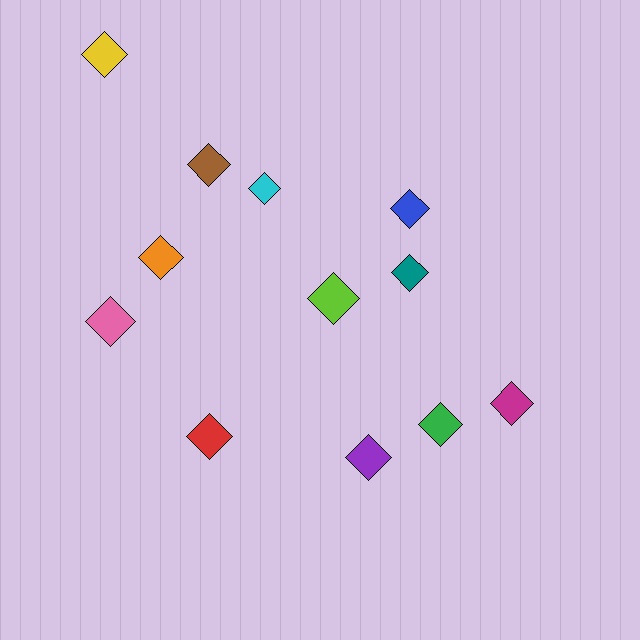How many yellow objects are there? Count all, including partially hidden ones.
There is 1 yellow object.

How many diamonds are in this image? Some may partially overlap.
There are 12 diamonds.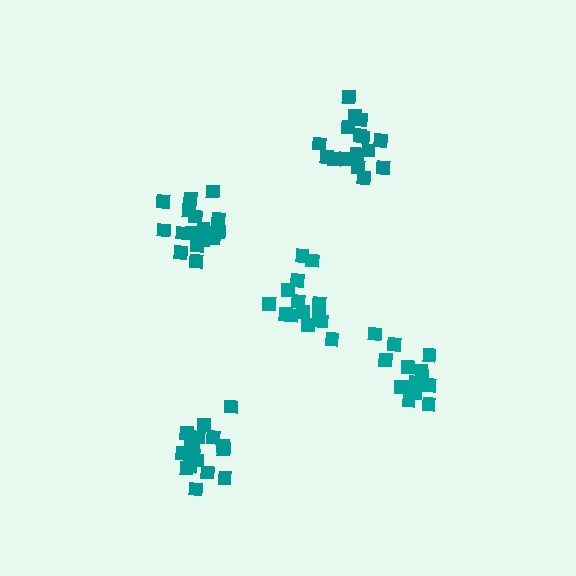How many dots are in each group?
Group 1: 17 dots, Group 2: 15 dots, Group 3: 17 dots, Group 4: 17 dots, Group 5: 14 dots (80 total).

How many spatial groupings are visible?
There are 5 spatial groupings.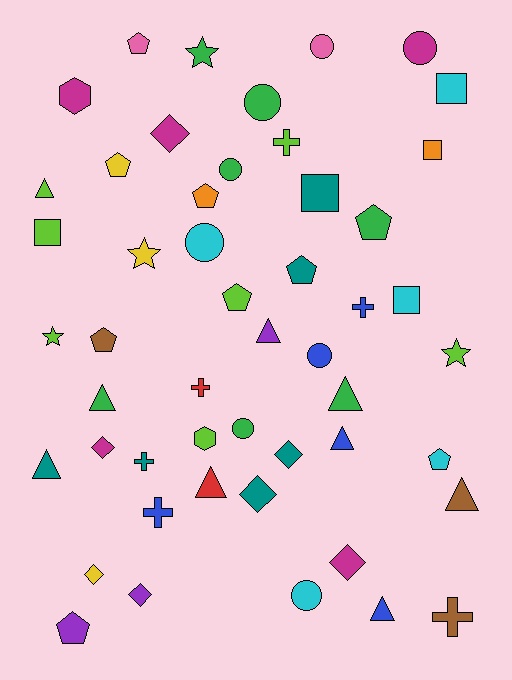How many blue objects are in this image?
There are 5 blue objects.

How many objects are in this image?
There are 50 objects.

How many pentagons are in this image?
There are 9 pentagons.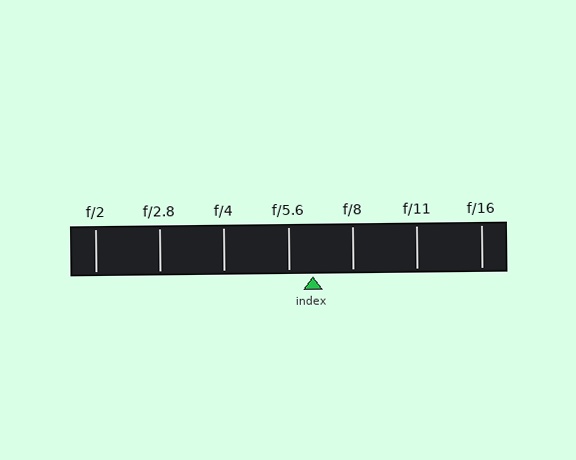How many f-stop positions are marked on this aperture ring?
There are 7 f-stop positions marked.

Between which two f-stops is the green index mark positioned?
The index mark is between f/5.6 and f/8.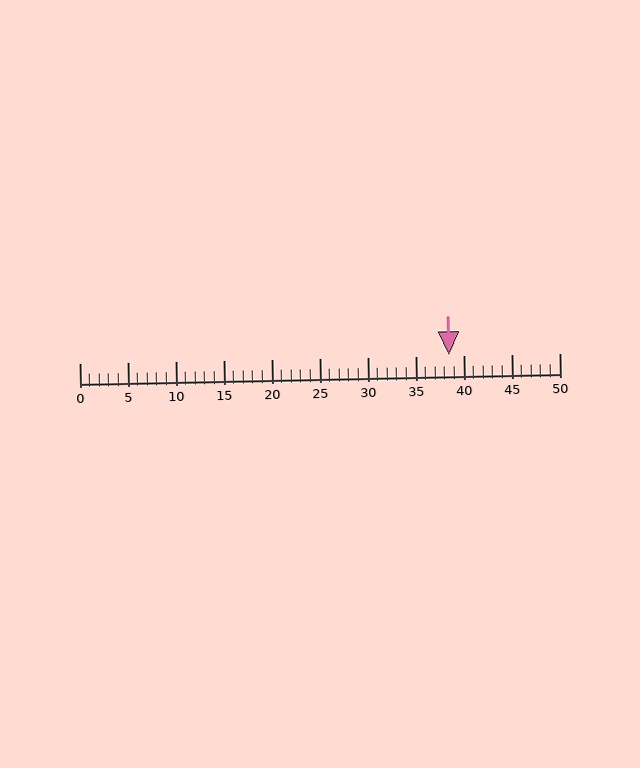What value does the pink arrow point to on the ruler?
The pink arrow points to approximately 38.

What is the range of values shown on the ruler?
The ruler shows values from 0 to 50.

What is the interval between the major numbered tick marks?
The major tick marks are spaced 5 units apart.